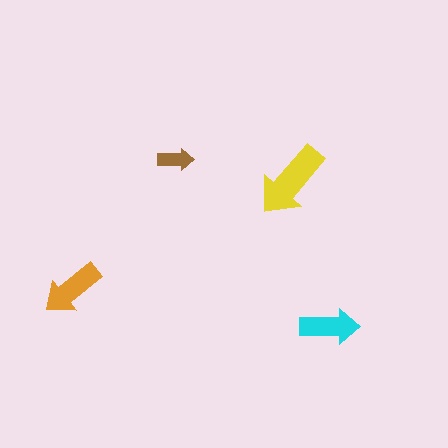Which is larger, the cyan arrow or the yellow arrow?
The yellow one.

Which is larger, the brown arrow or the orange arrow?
The orange one.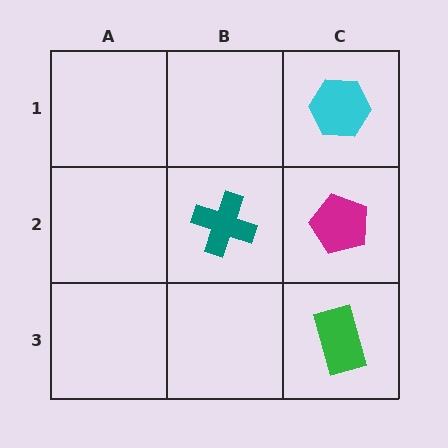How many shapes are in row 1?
1 shape.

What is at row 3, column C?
A green rectangle.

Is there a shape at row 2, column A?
No, that cell is empty.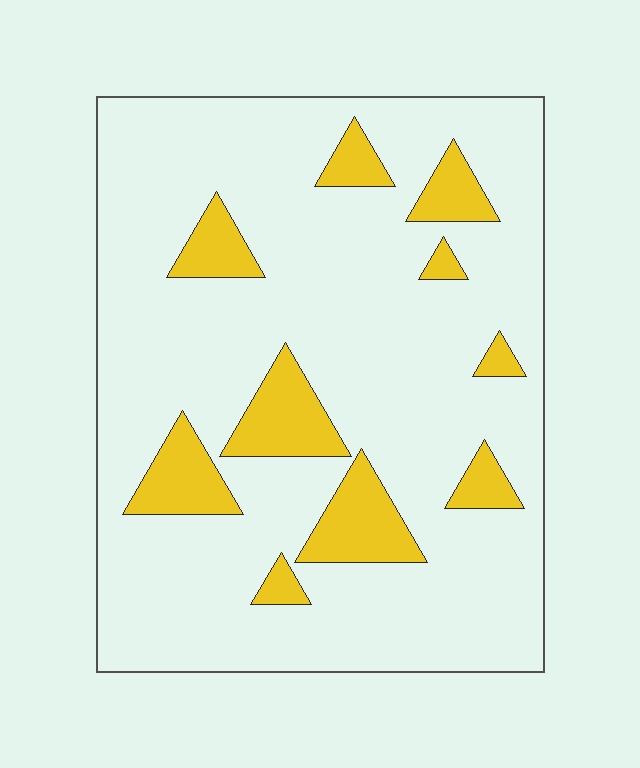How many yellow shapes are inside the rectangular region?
10.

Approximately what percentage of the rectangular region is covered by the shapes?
Approximately 15%.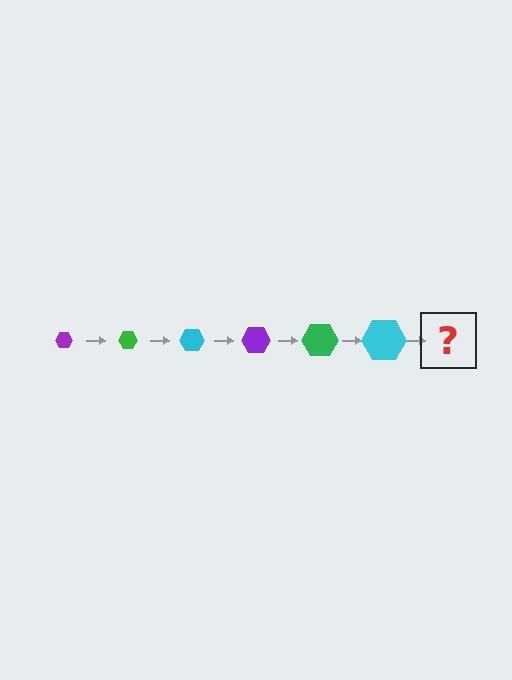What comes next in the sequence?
The next element should be a purple hexagon, larger than the previous one.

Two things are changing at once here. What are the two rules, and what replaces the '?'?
The two rules are that the hexagon grows larger each step and the color cycles through purple, green, and cyan. The '?' should be a purple hexagon, larger than the previous one.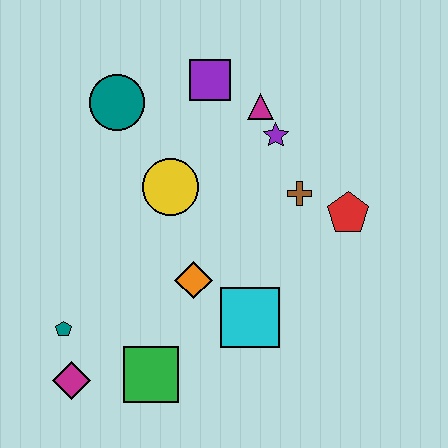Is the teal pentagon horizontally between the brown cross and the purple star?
No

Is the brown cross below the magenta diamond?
No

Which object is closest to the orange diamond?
The cyan square is closest to the orange diamond.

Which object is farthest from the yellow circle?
The magenta diamond is farthest from the yellow circle.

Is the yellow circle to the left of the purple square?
Yes